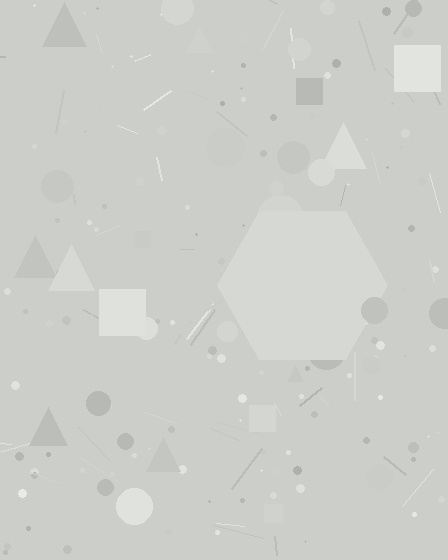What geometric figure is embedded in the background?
A hexagon is embedded in the background.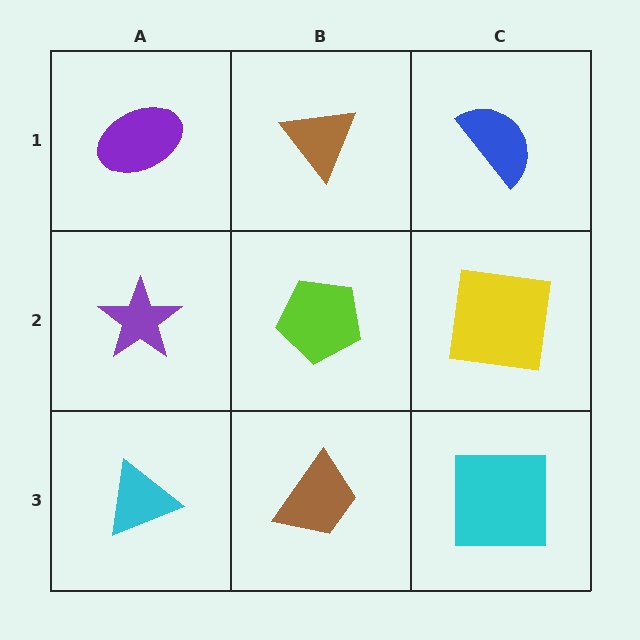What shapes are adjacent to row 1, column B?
A lime pentagon (row 2, column B), a purple ellipse (row 1, column A), a blue semicircle (row 1, column C).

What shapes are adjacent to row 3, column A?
A purple star (row 2, column A), a brown trapezoid (row 3, column B).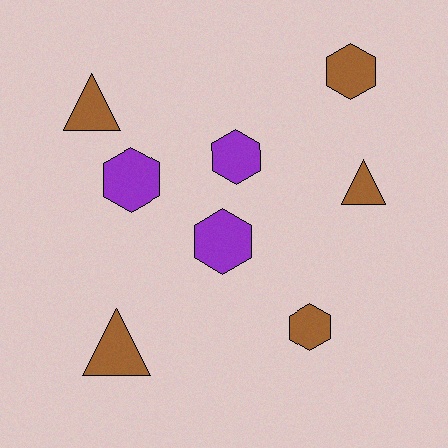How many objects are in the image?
There are 8 objects.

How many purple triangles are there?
There are no purple triangles.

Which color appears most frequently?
Brown, with 5 objects.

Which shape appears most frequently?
Hexagon, with 5 objects.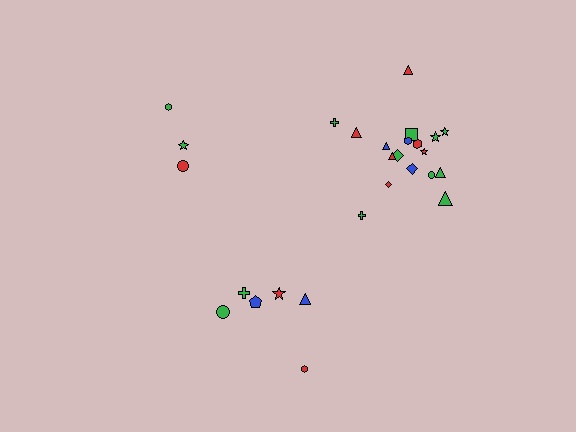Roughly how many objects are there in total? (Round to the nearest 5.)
Roughly 25 objects in total.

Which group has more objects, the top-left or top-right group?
The top-right group.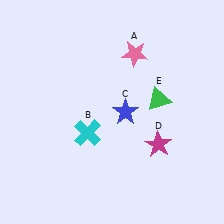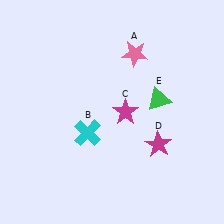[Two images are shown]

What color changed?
The star (C) changed from blue in Image 1 to magenta in Image 2.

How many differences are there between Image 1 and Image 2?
There is 1 difference between the two images.